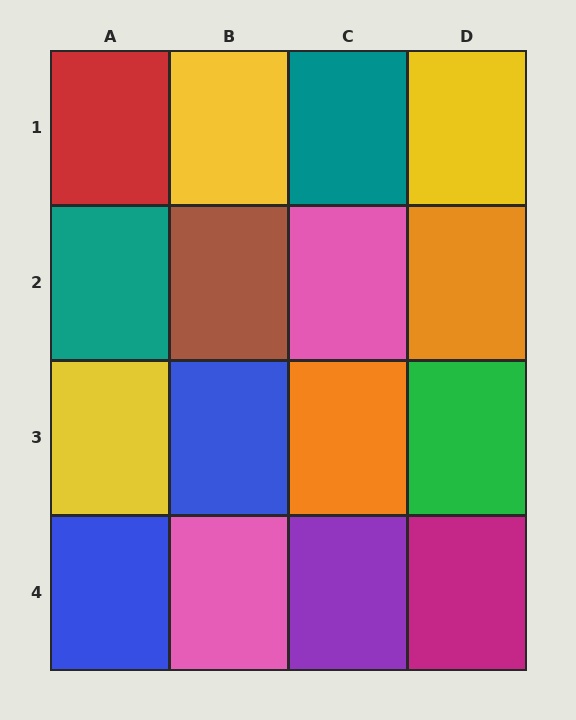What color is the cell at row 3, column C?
Orange.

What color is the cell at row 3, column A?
Yellow.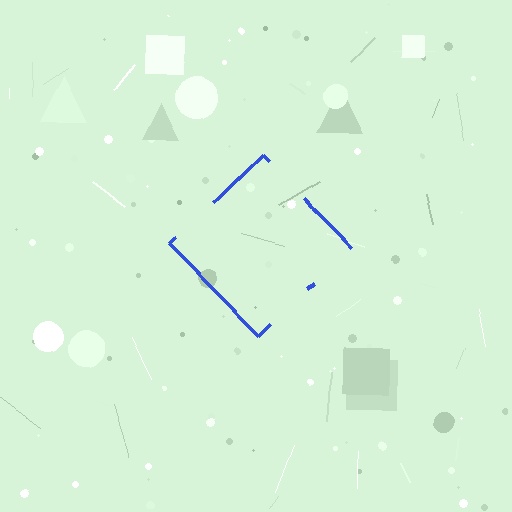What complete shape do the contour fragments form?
The contour fragments form a diamond.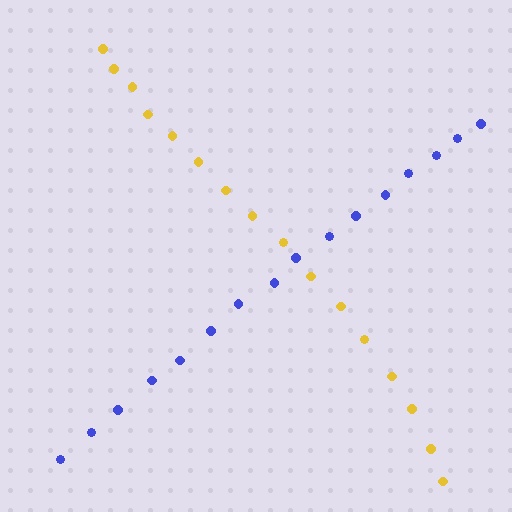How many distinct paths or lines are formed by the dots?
There are 2 distinct paths.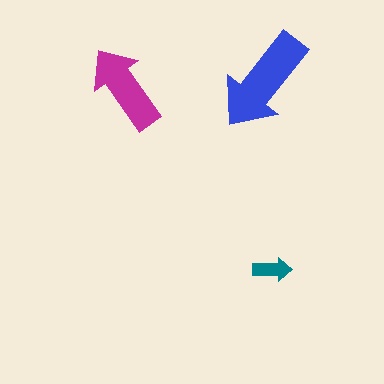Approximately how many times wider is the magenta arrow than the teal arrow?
About 2.5 times wider.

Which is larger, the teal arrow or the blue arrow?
The blue one.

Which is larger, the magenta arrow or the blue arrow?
The blue one.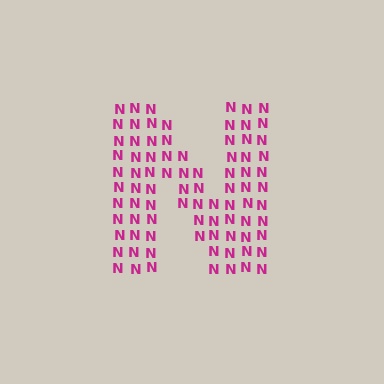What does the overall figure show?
The overall figure shows the letter N.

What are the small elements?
The small elements are letter N's.